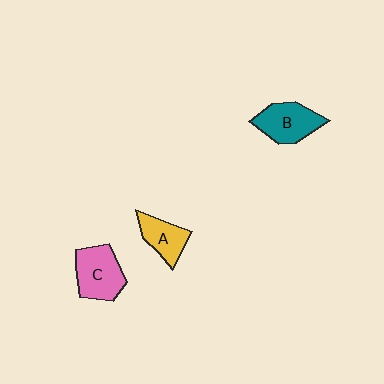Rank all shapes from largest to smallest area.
From largest to smallest: C (pink), B (teal), A (yellow).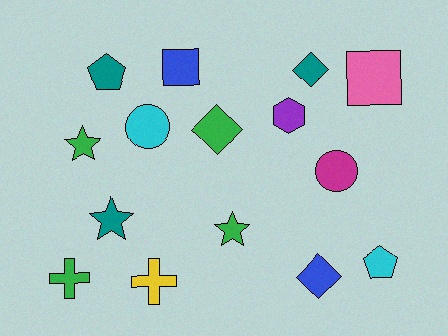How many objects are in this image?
There are 15 objects.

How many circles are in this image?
There are 2 circles.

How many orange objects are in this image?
There are no orange objects.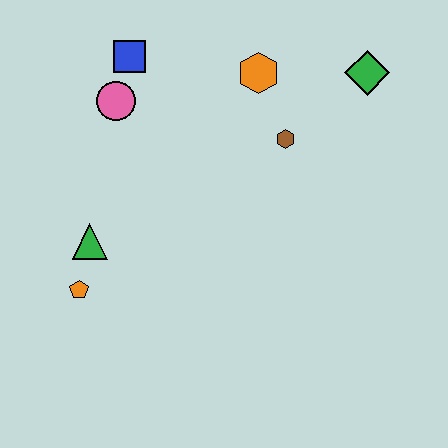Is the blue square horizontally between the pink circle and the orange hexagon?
Yes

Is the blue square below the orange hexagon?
No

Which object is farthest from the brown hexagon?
The orange pentagon is farthest from the brown hexagon.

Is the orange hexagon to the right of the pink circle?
Yes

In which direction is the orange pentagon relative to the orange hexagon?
The orange pentagon is below the orange hexagon.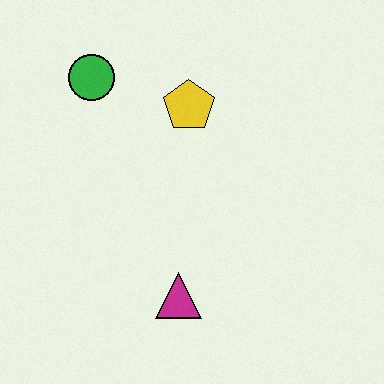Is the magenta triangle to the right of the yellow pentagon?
No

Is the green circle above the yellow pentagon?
Yes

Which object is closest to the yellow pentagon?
The green circle is closest to the yellow pentagon.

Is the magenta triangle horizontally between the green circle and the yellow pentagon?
Yes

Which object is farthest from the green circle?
The magenta triangle is farthest from the green circle.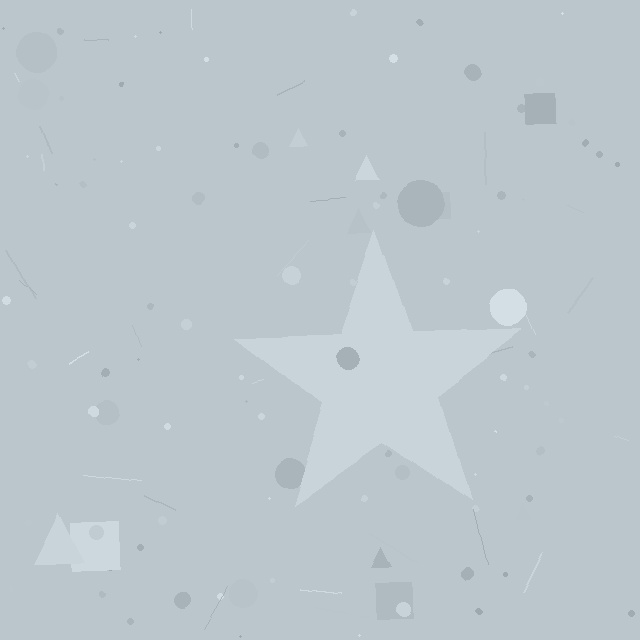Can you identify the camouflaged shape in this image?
The camouflaged shape is a star.